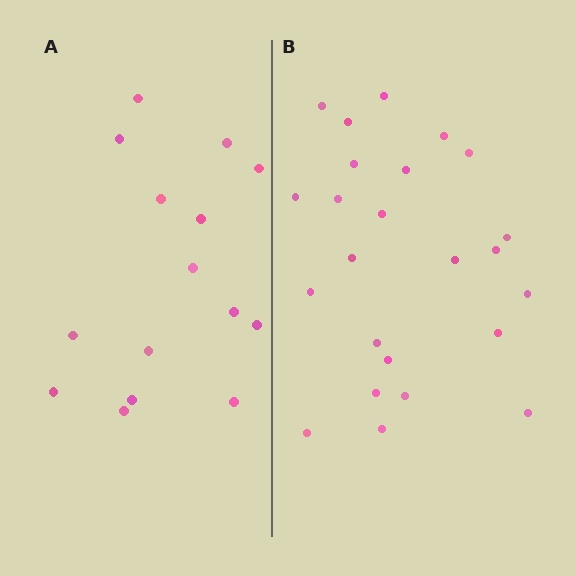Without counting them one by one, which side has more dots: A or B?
Region B (the right region) has more dots.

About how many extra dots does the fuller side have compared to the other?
Region B has roughly 8 or so more dots than region A.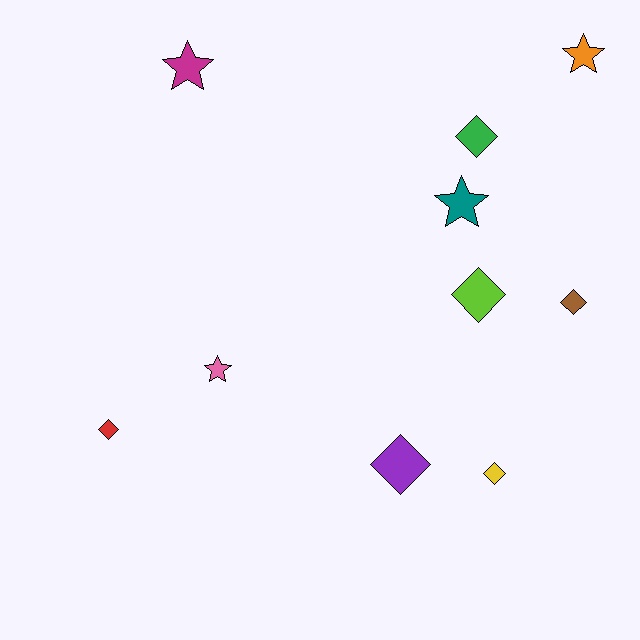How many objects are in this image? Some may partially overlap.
There are 10 objects.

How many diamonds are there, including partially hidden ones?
There are 6 diamonds.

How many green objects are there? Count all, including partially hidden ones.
There is 1 green object.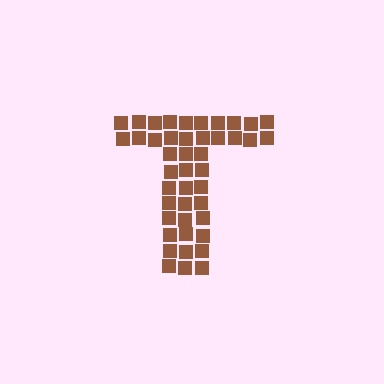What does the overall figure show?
The overall figure shows the letter T.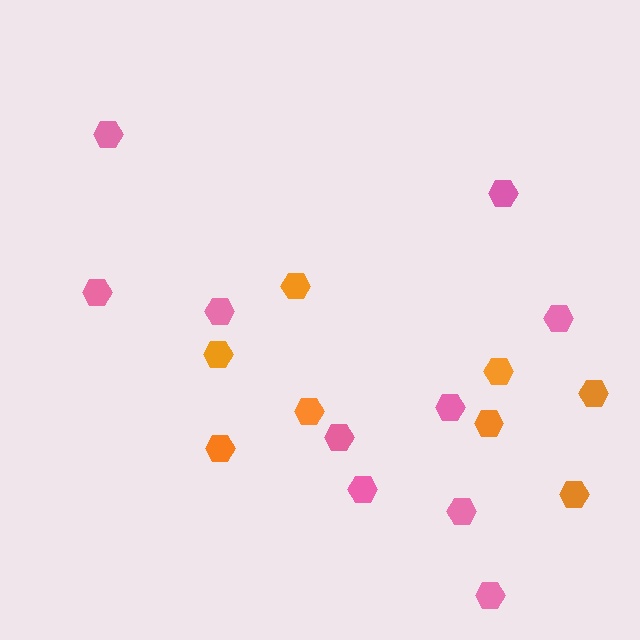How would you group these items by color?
There are 2 groups: one group of pink hexagons (10) and one group of orange hexagons (8).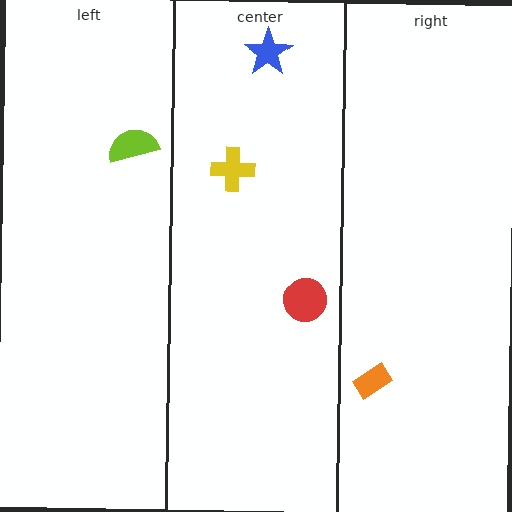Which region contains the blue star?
The center region.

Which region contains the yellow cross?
The center region.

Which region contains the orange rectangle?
The right region.